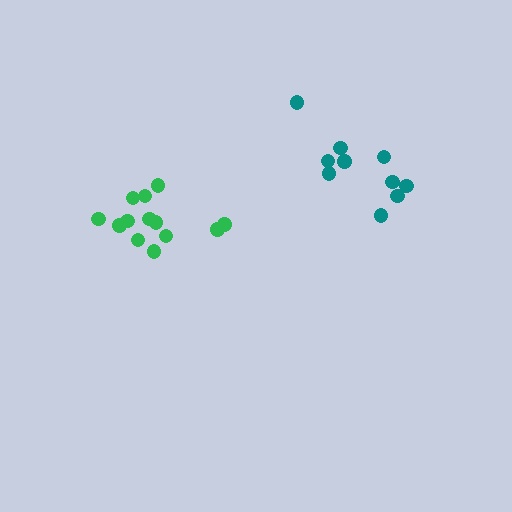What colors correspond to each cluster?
The clusters are colored: green, teal.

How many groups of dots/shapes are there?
There are 2 groups.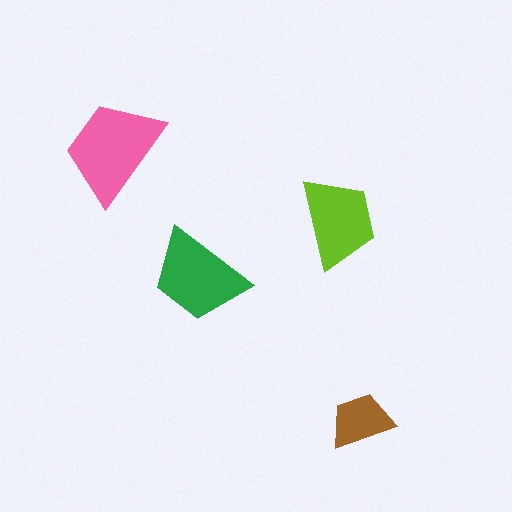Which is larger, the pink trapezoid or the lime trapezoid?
The pink one.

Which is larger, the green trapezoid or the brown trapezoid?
The green one.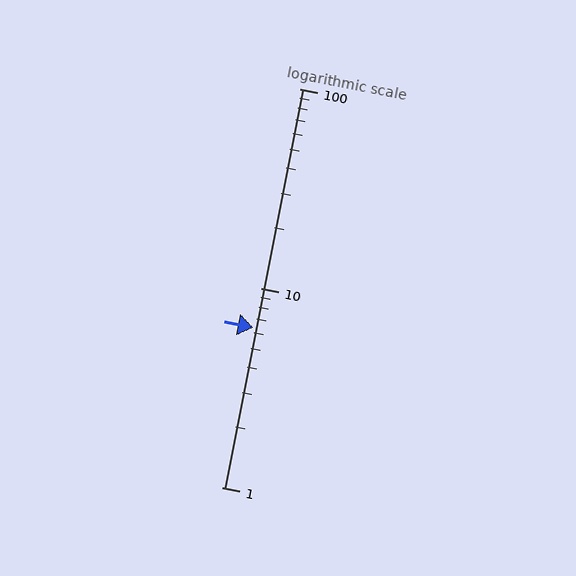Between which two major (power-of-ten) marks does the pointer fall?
The pointer is between 1 and 10.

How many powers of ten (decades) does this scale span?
The scale spans 2 decades, from 1 to 100.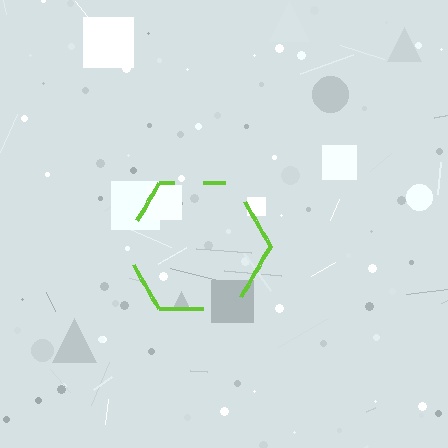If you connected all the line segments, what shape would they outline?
They would outline a hexagon.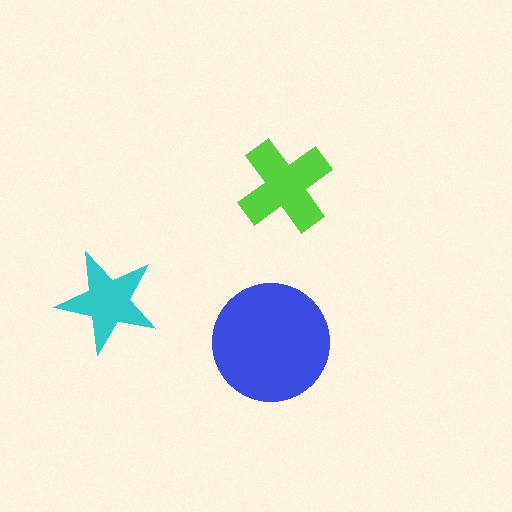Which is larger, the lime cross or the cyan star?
The lime cross.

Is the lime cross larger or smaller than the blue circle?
Smaller.